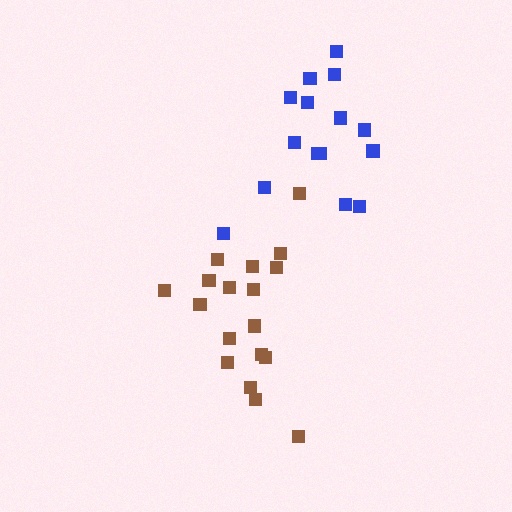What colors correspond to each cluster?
The clusters are colored: brown, blue.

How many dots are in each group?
Group 1: 18 dots, Group 2: 15 dots (33 total).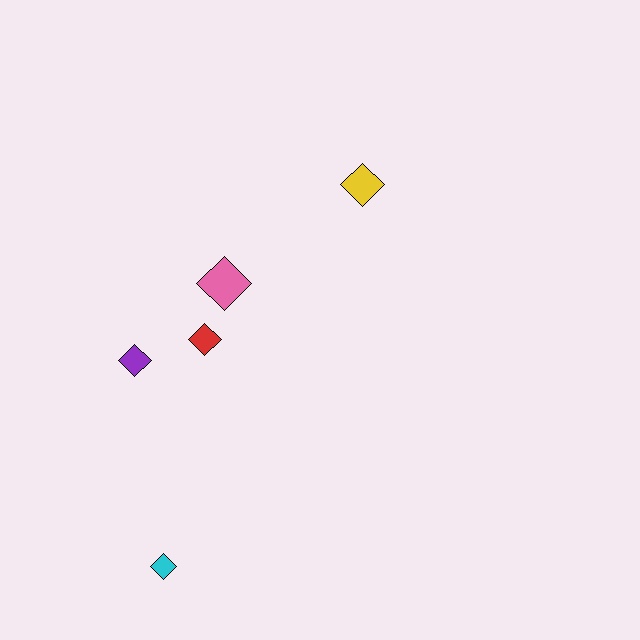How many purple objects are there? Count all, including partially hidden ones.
There is 1 purple object.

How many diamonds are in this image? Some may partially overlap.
There are 5 diamonds.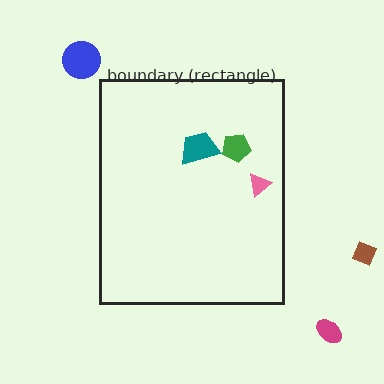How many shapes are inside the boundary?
3 inside, 3 outside.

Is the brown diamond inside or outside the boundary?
Outside.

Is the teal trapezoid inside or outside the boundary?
Inside.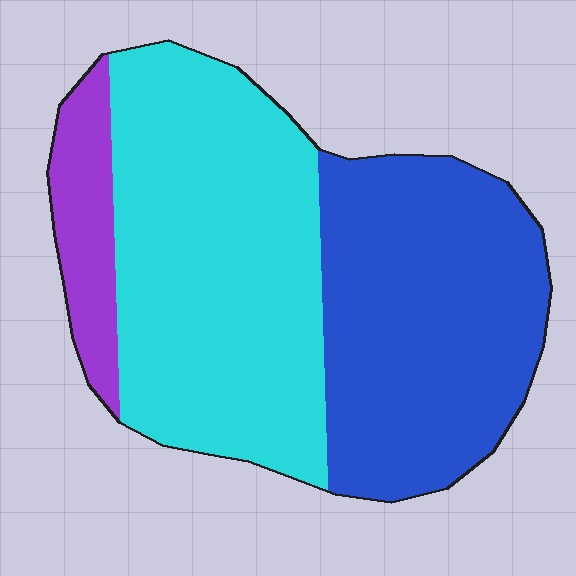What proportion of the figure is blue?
Blue takes up about two fifths (2/5) of the figure.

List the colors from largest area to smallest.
From largest to smallest: cyan, blue, purple.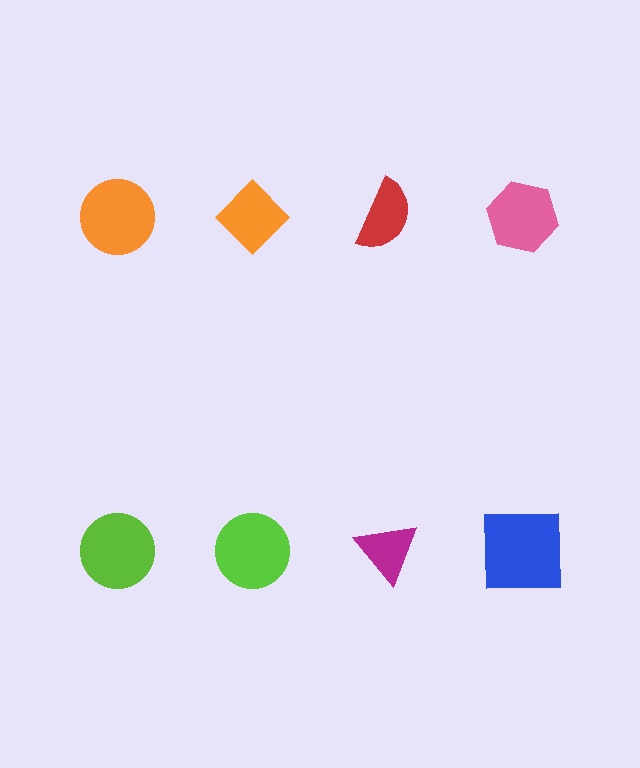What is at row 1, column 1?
An orange circle.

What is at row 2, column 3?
A magenta triangle.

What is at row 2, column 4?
A blue square.